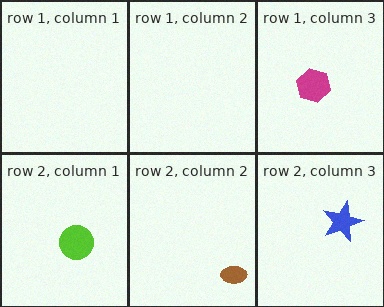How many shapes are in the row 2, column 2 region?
1.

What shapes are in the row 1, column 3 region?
The magenta hexagon.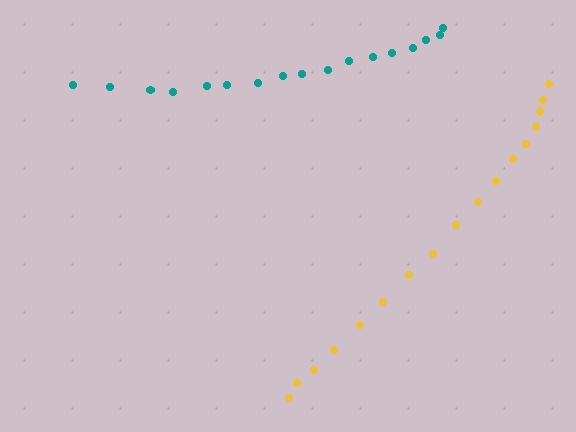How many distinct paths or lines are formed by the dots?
There are 2 distinct paths.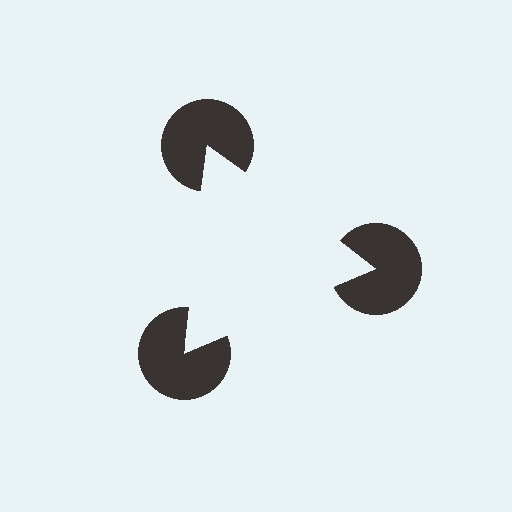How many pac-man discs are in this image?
There are 3 — one at each vertex of the illusory triangle.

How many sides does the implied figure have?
3 sides.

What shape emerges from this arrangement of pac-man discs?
An illusory triangle — its edges are inferred from the aligned wedge cuts in the pac-man discs, not physically drawn.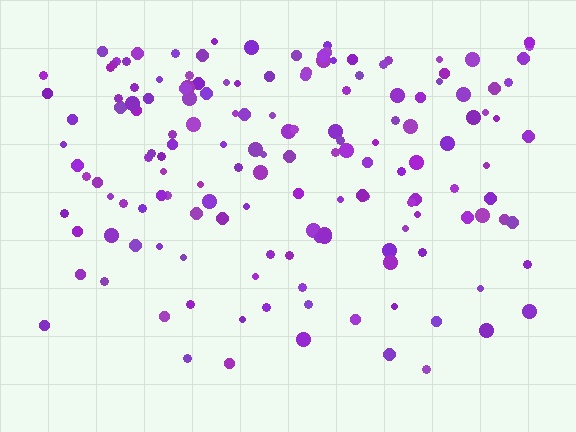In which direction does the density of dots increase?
From bottom to top, with the top side densest.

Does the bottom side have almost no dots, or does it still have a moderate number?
Still a moderate number, just noticeably fewer than the top.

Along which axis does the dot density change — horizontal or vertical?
Vertical.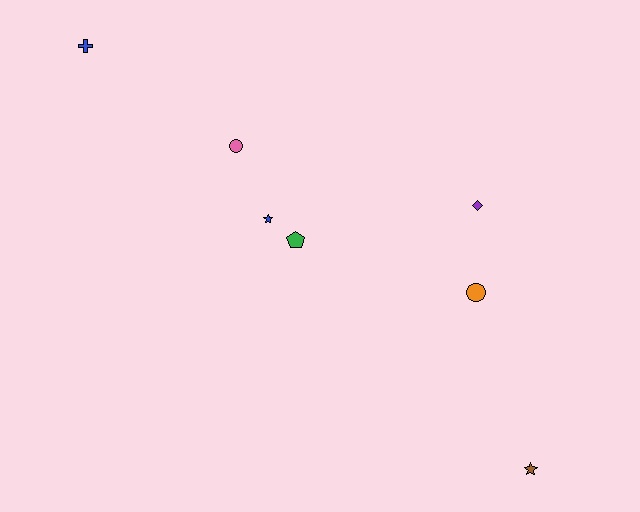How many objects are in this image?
There are 7 objects.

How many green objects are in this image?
There is 1 green object.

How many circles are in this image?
There are 2 circles.